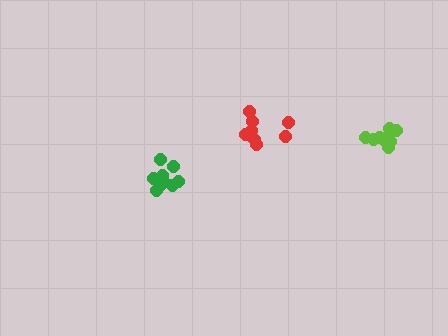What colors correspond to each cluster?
The clusters are colored: green, red, lime.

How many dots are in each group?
Group 1: 9 dots, Group 2: 8 dots, Group 3: 10 dots (27 total).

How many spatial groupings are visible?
There are 3 spatial groupings.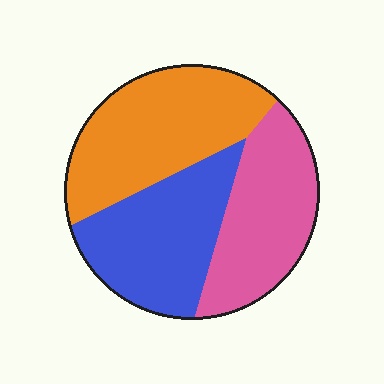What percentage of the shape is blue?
Blue covers 32% of the shape.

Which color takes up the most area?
Orange, at roughly 35%.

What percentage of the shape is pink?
Pink covers roughly 30% of the shape.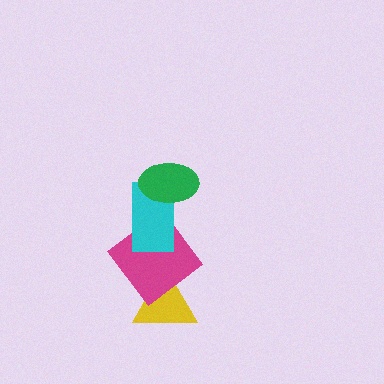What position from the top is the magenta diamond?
The magenta diamond is 3rd from the top.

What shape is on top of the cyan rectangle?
The green ellipse is on top of the cyan rectangle.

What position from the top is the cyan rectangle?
The cyan rectangle is 2nd from the top.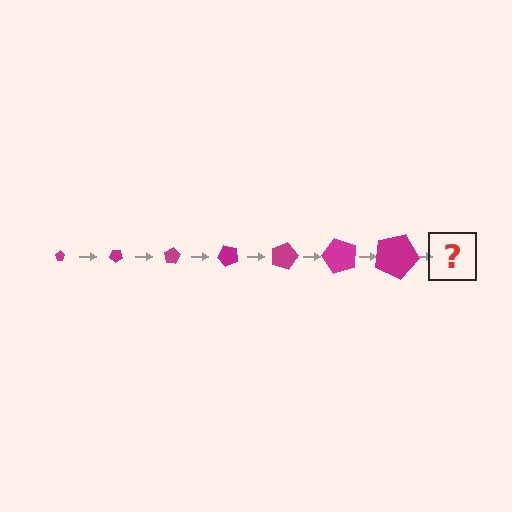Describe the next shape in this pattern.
It should be a pentagon, larger than the previous one and rotated 280 degrees from the start.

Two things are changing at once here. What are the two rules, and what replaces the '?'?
The two rules are that the pentagon grows larger each step and it rotates 40 degrees each step. The '?' should be a pentagon, larger than the previous one and rotated 280 degrees from the start.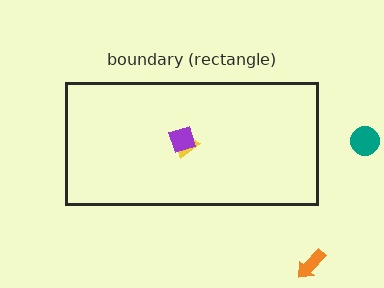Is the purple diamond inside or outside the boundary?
Inside.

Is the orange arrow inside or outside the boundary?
Outside.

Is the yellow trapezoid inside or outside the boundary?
Inside.